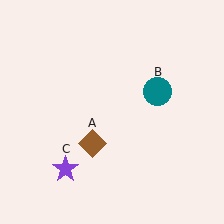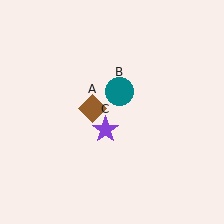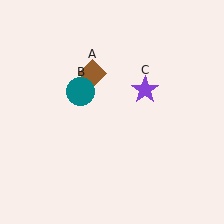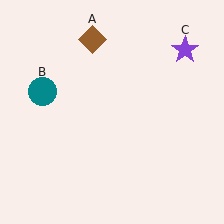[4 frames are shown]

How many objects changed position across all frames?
3 objects changed position: brown diamond (object A), teal circle (object B), purple star (object C).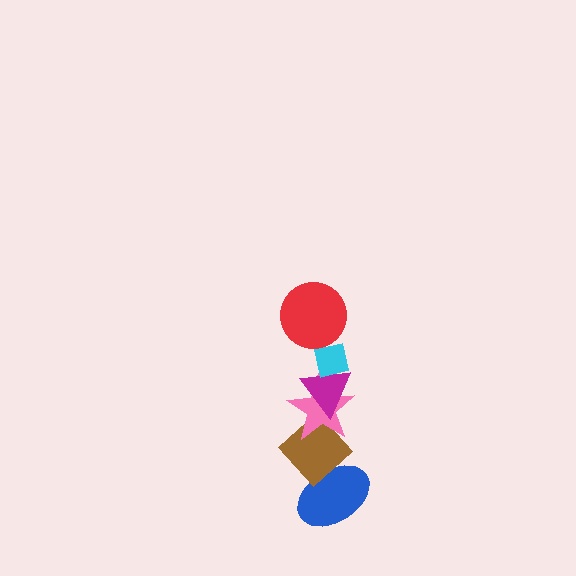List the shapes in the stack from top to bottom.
From top to bottom: the cyan square, the red circle, the magenta triangle, the pink star, the brown diamond, the blue ellipse.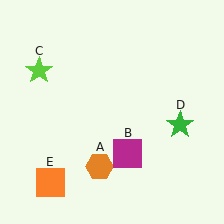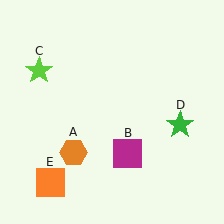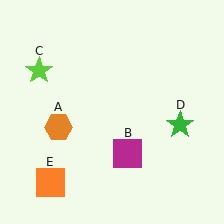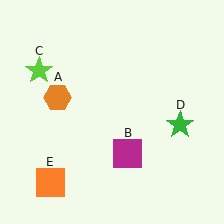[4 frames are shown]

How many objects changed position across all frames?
1 object changed position: orange hexagon (object A).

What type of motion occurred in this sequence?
The orange hexagon (object A) rotated clockwise around the center of the scene.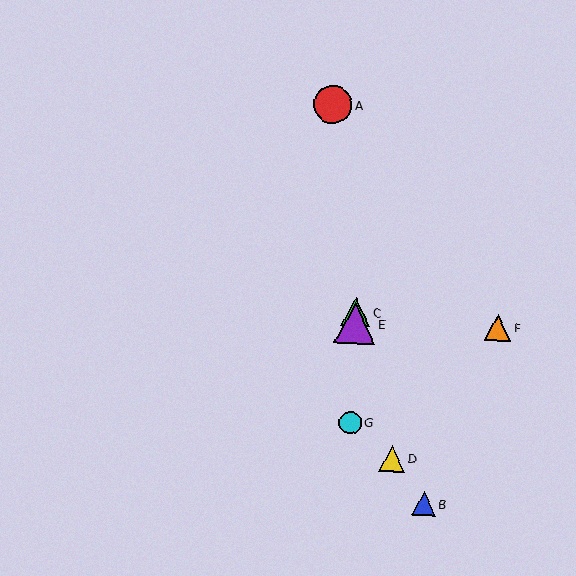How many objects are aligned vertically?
3 objects (C, E, G) are aligned vertically.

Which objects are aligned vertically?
Objects C, E, G are aligned vertically.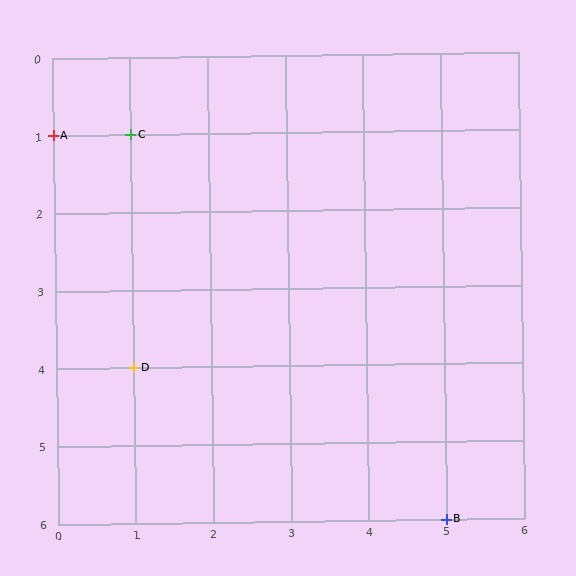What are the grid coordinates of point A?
Point A is at grid coordinates (0, 1).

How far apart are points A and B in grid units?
Points A and B are 5 columns and 5 rows apart (about 7.1 grid units diagonally).